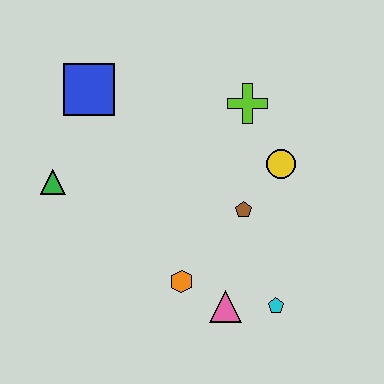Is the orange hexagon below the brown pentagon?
Yes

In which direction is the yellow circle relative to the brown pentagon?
The yellow circle is above the brown pentagon.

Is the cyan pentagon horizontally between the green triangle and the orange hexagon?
No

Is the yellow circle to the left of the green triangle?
No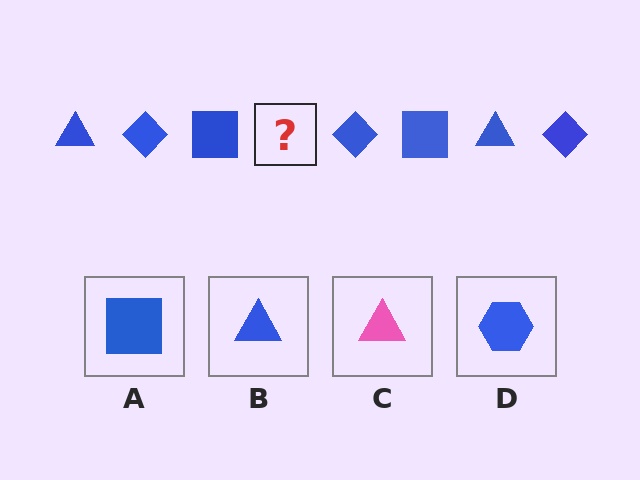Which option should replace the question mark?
Option B.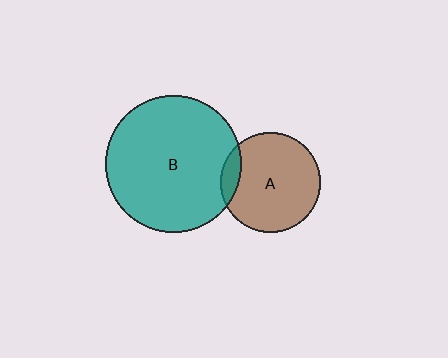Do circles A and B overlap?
Yes.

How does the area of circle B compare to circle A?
Approximately 1.9 times.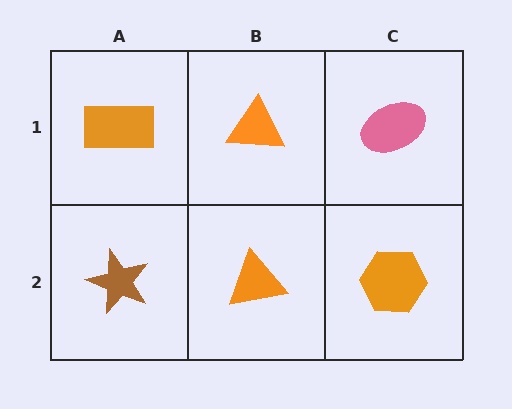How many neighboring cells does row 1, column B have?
3.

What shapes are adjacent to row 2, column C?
A pink ellipse (row 1, column C), an orange triangle (row 2, column B).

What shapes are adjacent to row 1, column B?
An orange triangle (row 2, column B), an orange rectangle (row 1, column A), a pink ellipse (row 1, column C).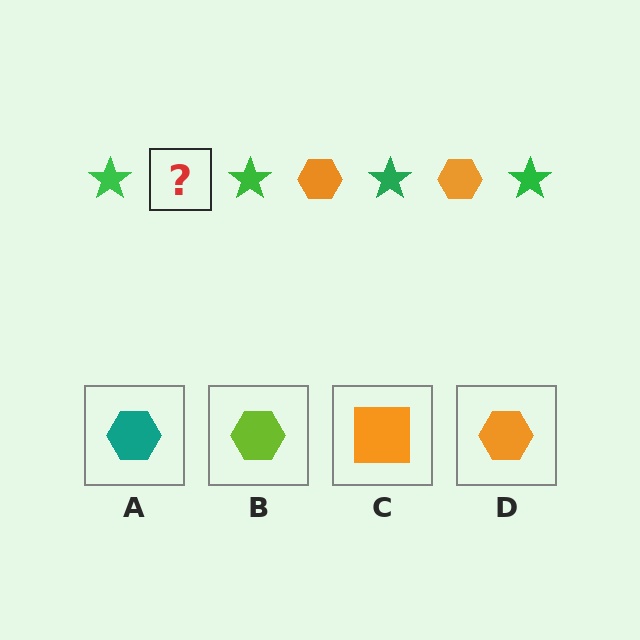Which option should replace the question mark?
Option D.